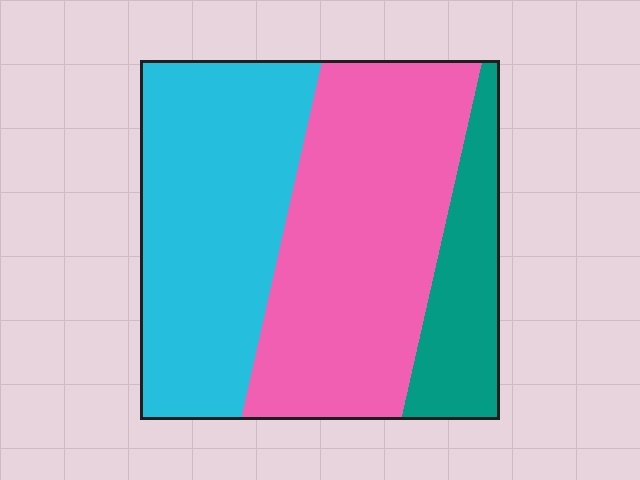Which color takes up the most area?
Pink, at roughly 45%.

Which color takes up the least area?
Teal, at roughly 15%.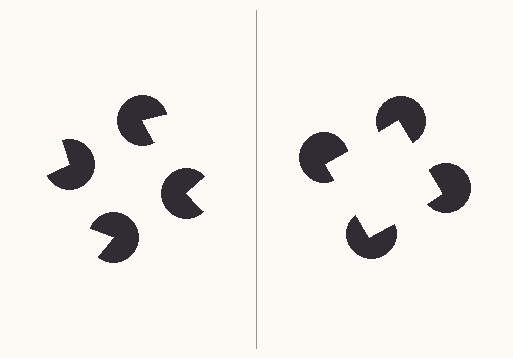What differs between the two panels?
The pac-man discs are positioned identically on both sides; only the wedge orientations differ. On the right they align to a square; on the left they are misaligned.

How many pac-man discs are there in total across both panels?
8 — 4 on each side.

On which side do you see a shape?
An illusory square appears on the right side. On the left side the wedge cuts are rotated, so no coherent shape forms.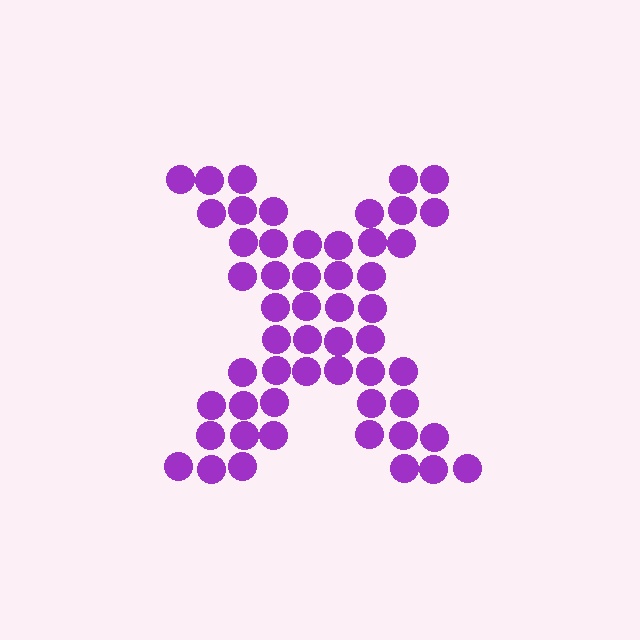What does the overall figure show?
The overall figure shows the letter X.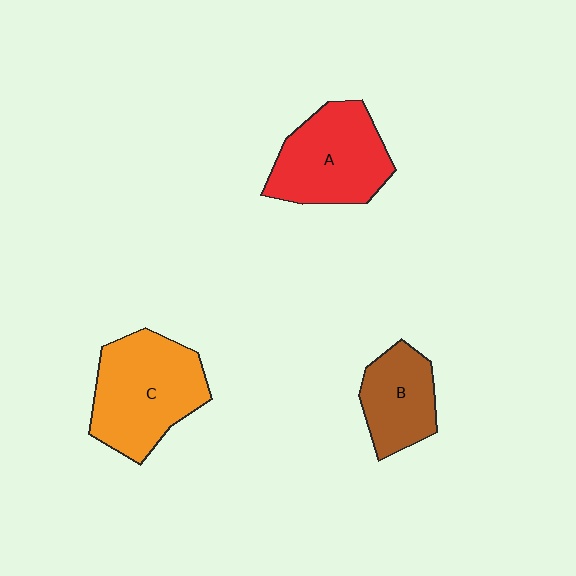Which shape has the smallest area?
Shape B (brown).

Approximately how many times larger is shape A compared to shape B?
Approximately 1.5 times.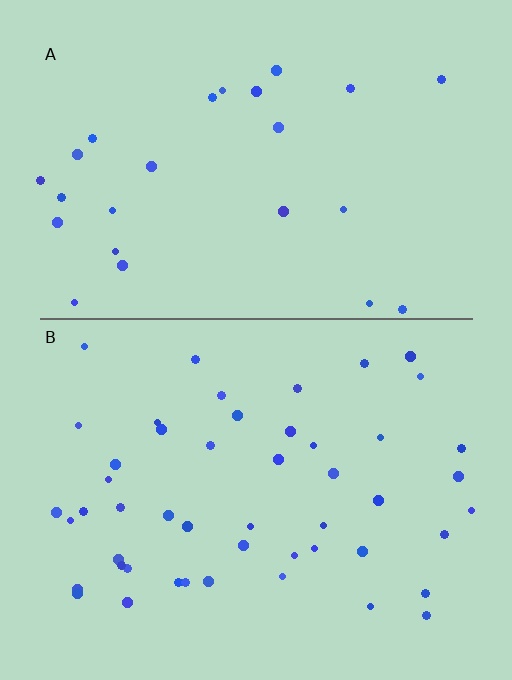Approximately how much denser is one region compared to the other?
Approximately 2.0× — region B over region A.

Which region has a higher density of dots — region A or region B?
B (the bottom).